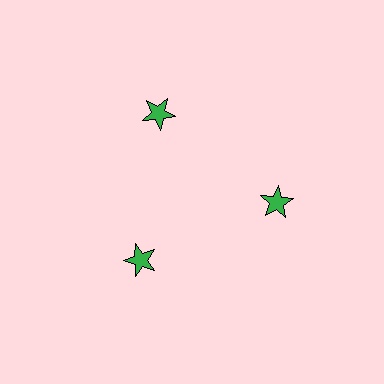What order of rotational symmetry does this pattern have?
This pattern has 3-fold rotational symmetry.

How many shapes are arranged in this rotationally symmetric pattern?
There are 3 shapes, arranged in 3 groups of 1.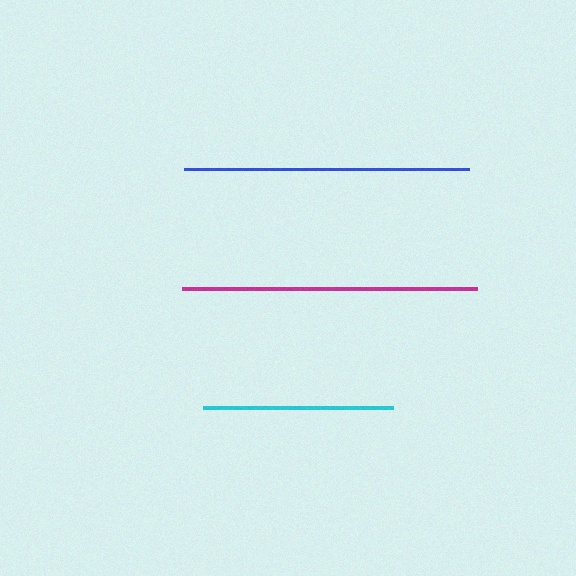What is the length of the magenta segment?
The magenta segment is approximately 295 pixels long.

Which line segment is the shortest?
The cyan line is the shortest at approximately 191 pixels.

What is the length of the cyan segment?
The cyan segment is approximately 191 pixels long.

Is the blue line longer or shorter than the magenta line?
The magenta line is longer than the blue line.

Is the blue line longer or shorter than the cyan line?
The blue line is longer than the cyan line.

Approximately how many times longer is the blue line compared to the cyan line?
The blue line is approximately 1.5 times the length of the cyan line.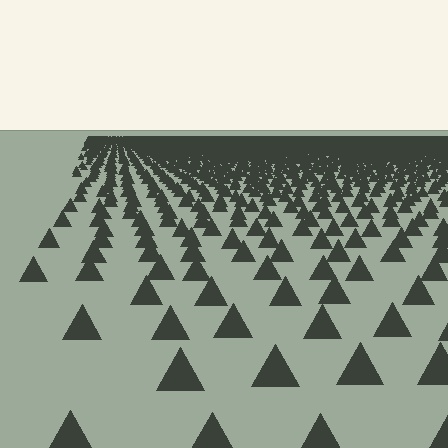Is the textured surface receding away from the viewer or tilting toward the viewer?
The surface is receding away from the viewer. Texture elements get smaller and denser toward the top.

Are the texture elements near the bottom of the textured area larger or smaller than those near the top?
Larger. Near the bottom, elements are closer to the viewer and appear at a bigger on-screen size.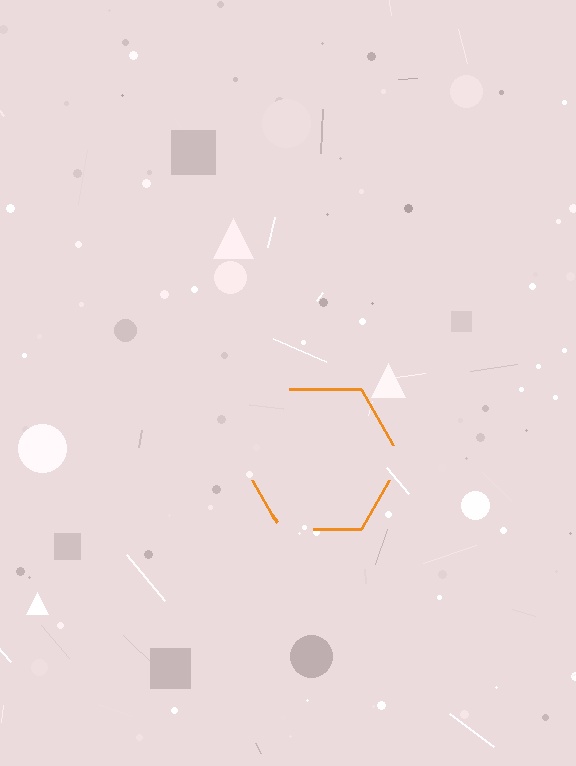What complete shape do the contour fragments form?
The contour fragments form a hexagon.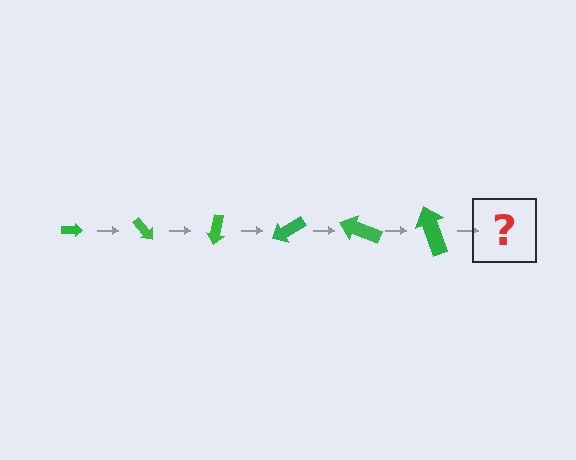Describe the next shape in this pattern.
It should be an arrow, larger than the previous one and rotated 300 degrees from the start.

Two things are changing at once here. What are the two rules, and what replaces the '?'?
The two rules are that the arrow grows larger each step and it rotates 50 degrees each step. The '?' should be an arrow, larger than the previous one and rotated 300 degrees from the start.